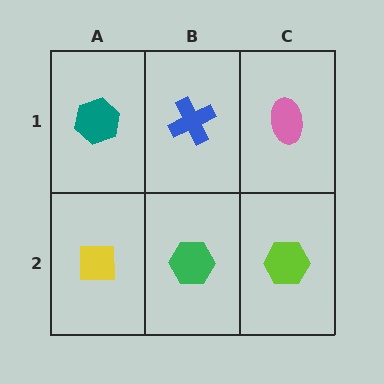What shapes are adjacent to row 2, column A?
A teal hexagon (row 1, column A), a green hexagon (row 2, column B).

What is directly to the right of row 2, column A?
A green hexagon.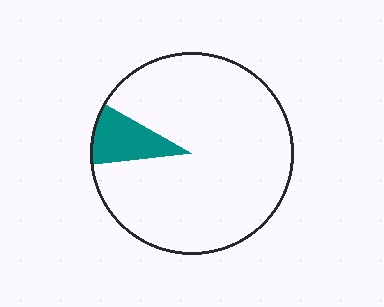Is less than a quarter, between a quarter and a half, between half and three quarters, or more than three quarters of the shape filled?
Less than a quarter.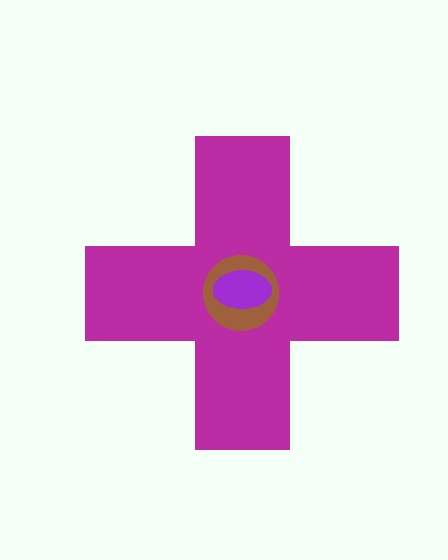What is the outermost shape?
The magenta cross.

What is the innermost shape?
The purple ellipse.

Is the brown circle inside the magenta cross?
Yes.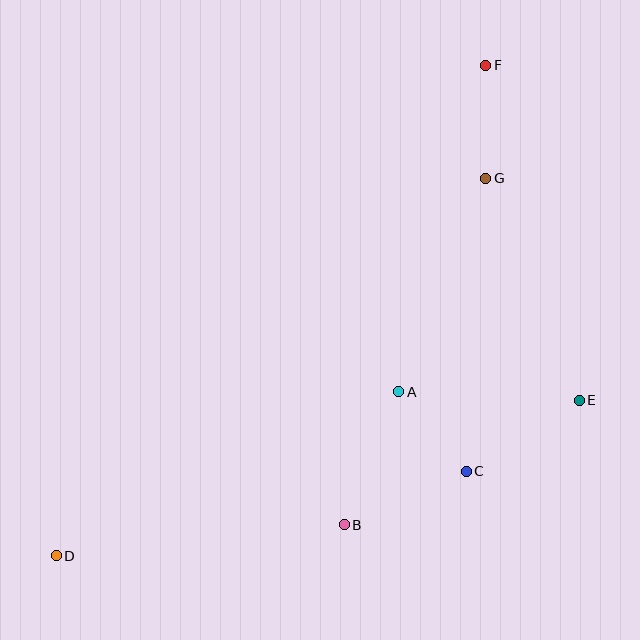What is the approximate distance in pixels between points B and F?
The distance between B and F is approximately 480 pixels.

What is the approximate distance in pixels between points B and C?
The distance between B and C is approximately 133 pixels.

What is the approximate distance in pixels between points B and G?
The distance between B and G is approximately 374 pixels.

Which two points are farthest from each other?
Points D and F are farthest from each other.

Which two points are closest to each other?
Points A and C are closest to each other.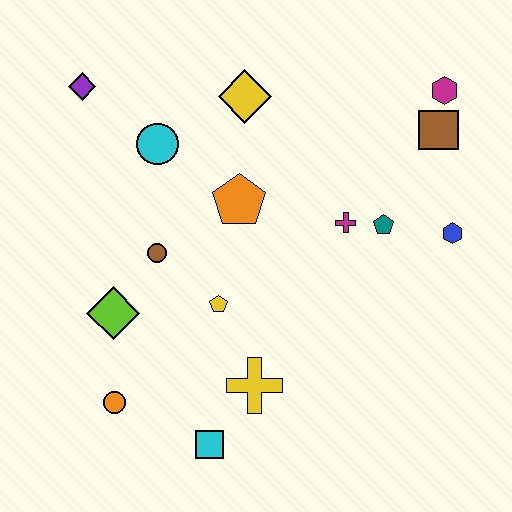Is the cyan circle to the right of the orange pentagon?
No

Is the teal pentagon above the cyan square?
Yes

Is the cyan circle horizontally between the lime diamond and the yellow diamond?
Yes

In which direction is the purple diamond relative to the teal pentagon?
The purple diamond is to the left of the teal pentagon.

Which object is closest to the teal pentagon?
The magenta cross is closest to the teal pentagon.